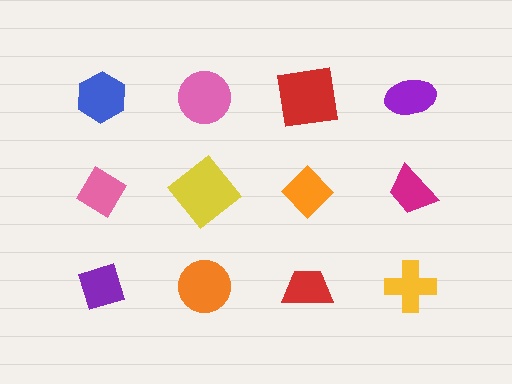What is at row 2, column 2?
A yellow diamond.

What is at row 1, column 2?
A pink circle.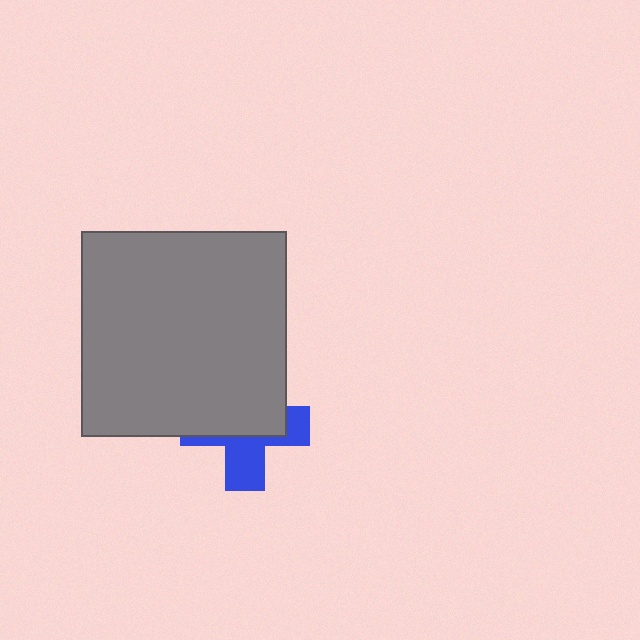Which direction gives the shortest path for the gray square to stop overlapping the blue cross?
Moving up gives the shortest separation.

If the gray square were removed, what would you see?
You would see the complete blue cross.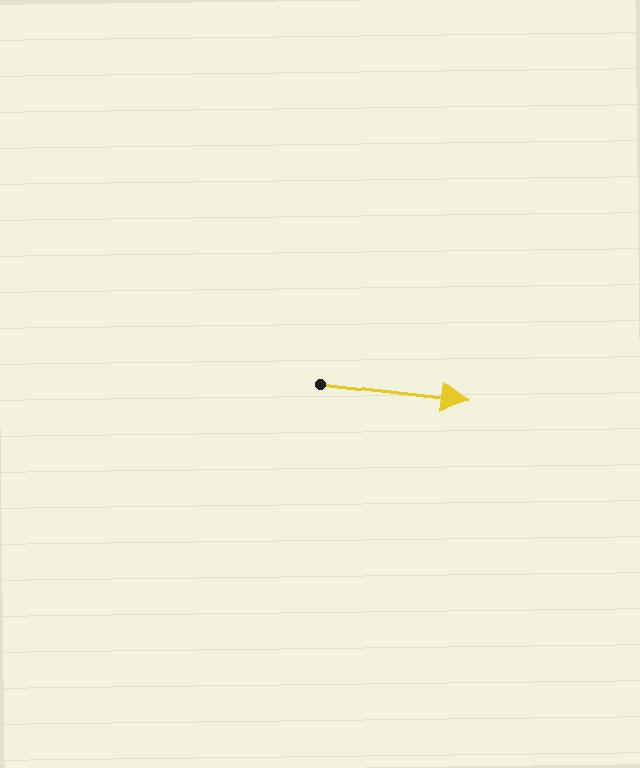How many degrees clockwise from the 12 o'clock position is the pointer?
Approximately 97 degrees.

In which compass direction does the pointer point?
East.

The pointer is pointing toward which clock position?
Roughly 3 o'clock.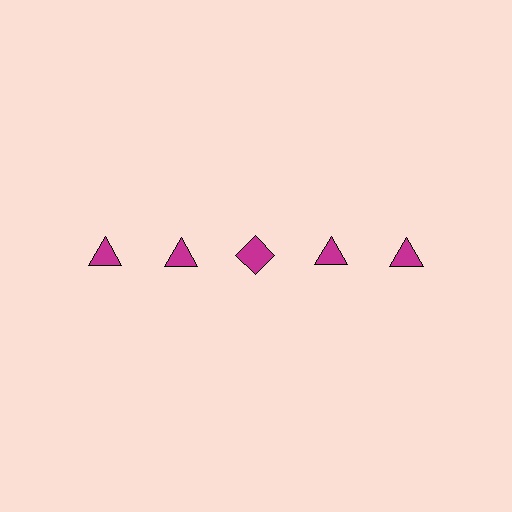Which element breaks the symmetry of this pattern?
The magenta diamond in the top row, center column breaks the symmetry. All other shapes are magenta triangles.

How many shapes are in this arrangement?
There are 5 shapes arranged in a grid pattern.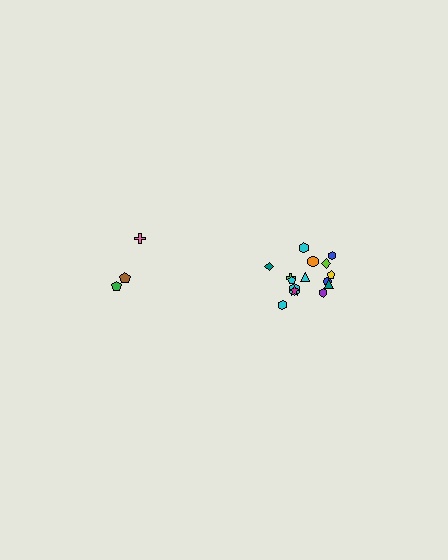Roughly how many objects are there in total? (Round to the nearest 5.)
Roughly 20 objects in total.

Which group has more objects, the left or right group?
The right group.